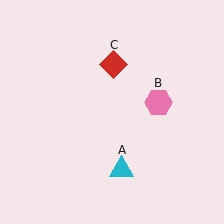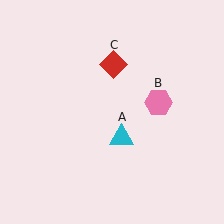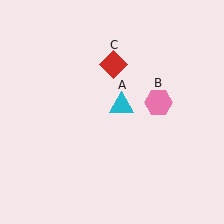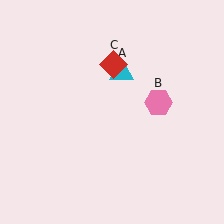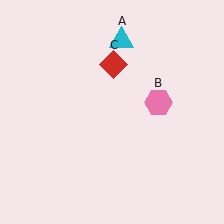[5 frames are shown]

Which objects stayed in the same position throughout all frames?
Pink hexagon (object B) and red diamond (object C) remained stationary.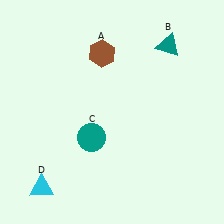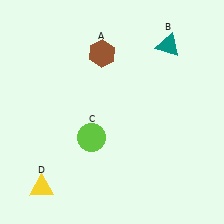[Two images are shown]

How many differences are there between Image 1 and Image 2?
There are 2 differences between the two images.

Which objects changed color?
C changed from teal to lime. D changed from cyan to yellow.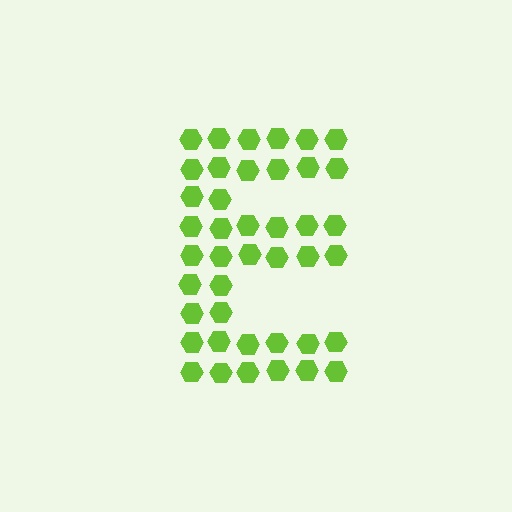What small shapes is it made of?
It is made of small hexagons.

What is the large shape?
The large shape is the letter E.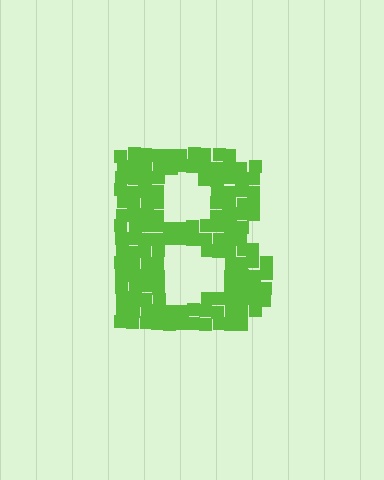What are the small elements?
The small elements are squares.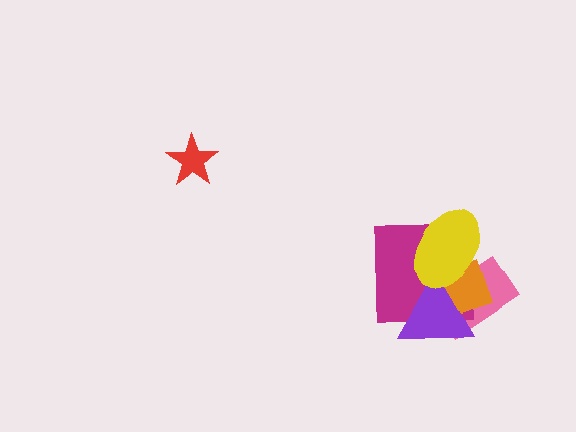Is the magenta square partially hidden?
Yes, it is partially covered by another shape.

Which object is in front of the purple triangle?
The yellow ellipse is in front of the purple triangle.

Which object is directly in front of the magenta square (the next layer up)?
The orange diamond is directly in front of the magenta square.